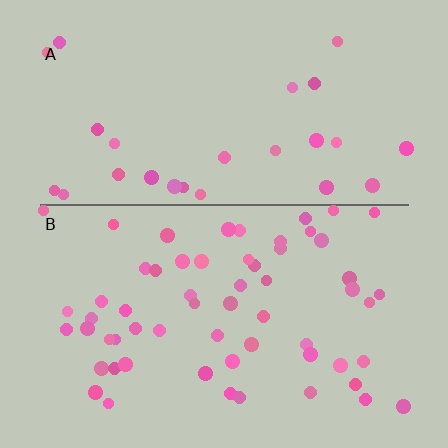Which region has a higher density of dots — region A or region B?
B (the bottom).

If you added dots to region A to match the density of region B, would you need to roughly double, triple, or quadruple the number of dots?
Approximately double.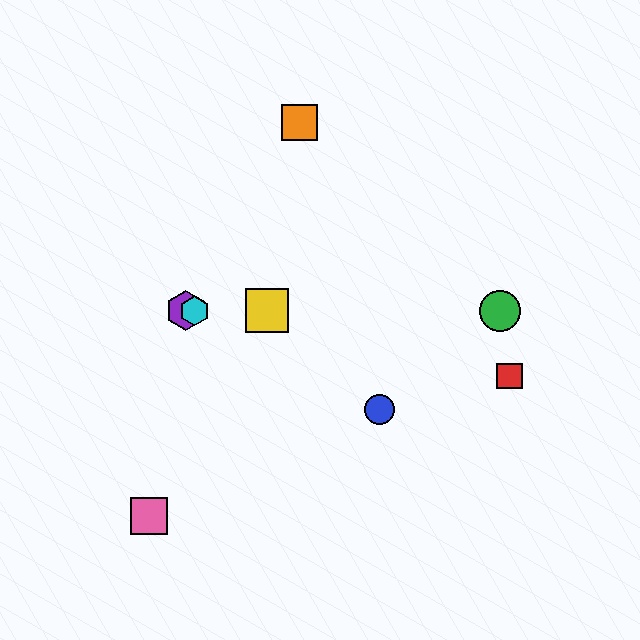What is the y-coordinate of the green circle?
The green circle is at y≈311.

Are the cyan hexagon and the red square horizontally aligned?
No, the cyan hexagon is at y≈311 and the red square is at y≈376.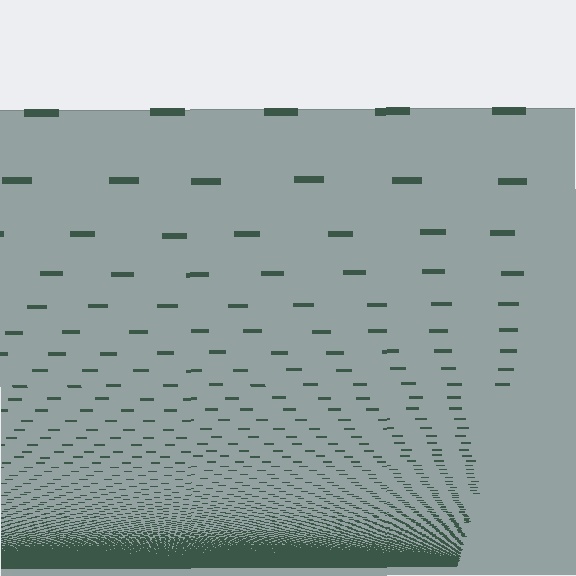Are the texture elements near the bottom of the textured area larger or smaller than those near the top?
Smaller. The gradient is inverted — elements near the bottom are smaller and denser.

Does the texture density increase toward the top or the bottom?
Density increases toward the bottom.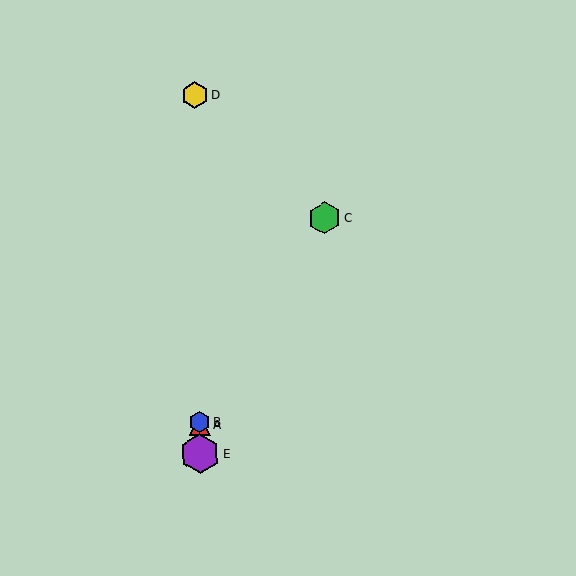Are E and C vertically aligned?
No, E is at x≈200 and C is at x≈324.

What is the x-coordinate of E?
Object E is at x≈200.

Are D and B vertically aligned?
Yes, both are at x≈195.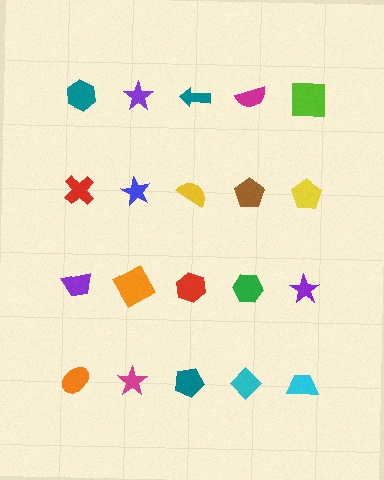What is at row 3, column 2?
An orange square.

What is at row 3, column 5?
A purple star.